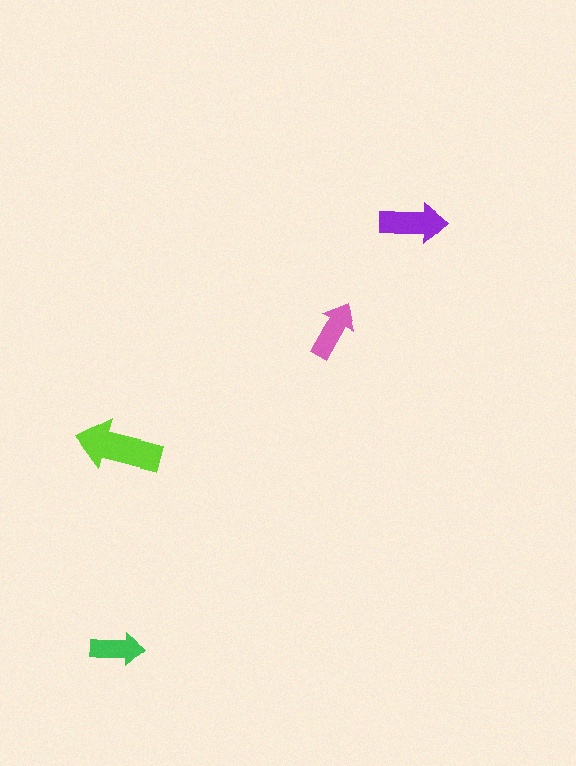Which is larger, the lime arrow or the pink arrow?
The lime one.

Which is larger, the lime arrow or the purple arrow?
The lime one.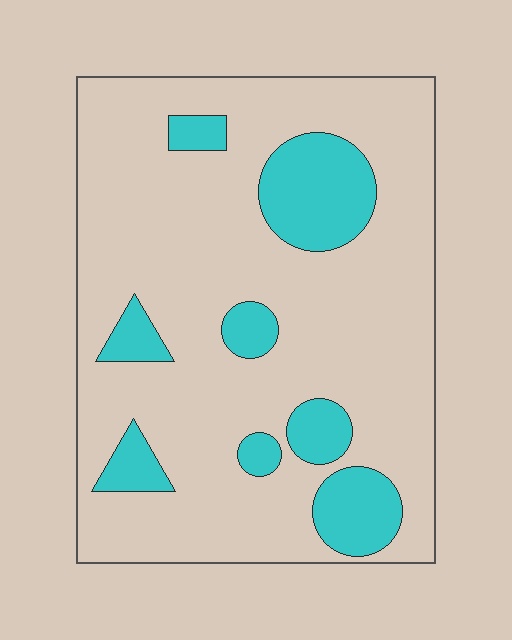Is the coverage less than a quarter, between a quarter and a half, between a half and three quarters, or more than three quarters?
Less than a quarter.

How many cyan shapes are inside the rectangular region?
8.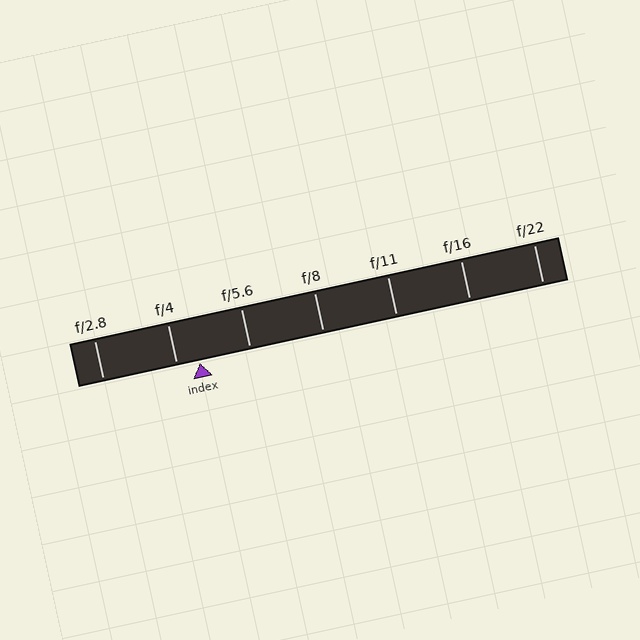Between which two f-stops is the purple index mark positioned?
The index mark is between f/4 and f/5.6.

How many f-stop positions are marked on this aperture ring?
There are 7 f-stop positions marked.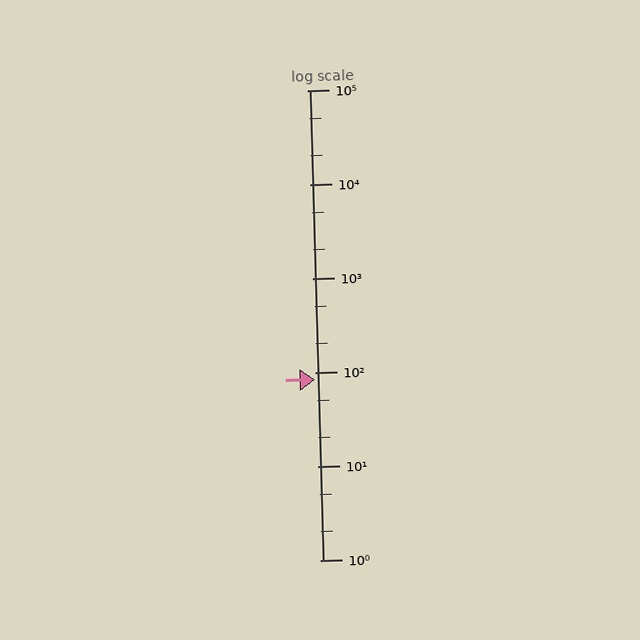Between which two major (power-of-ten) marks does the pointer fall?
The pointer is between 10 and 100.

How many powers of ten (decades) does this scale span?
The scale spans 5 decades, from 1 to 100000.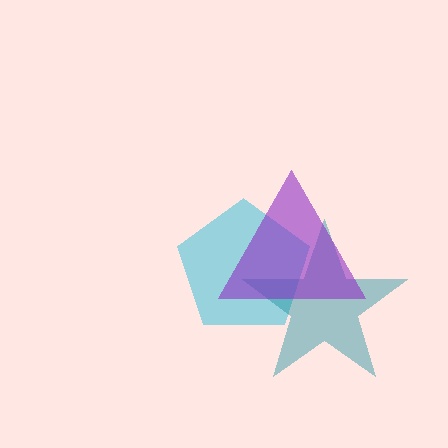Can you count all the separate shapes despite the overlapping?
Yes, there are 3 separate shapes.